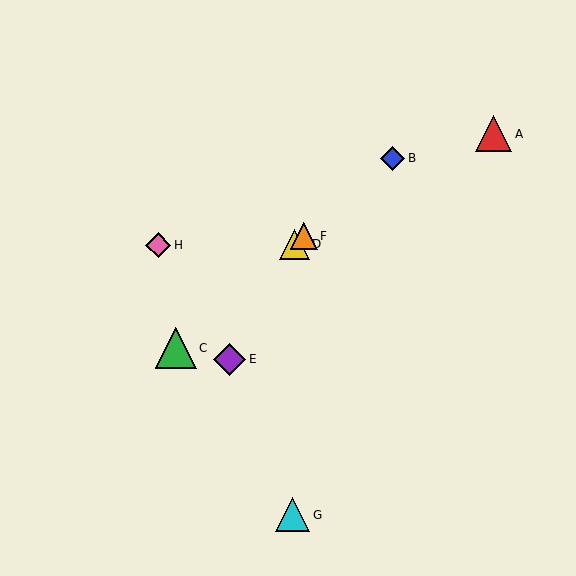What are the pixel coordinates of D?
Object D is at (294, 244).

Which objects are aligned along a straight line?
Objects B, C, D, F are aligned along a straight line.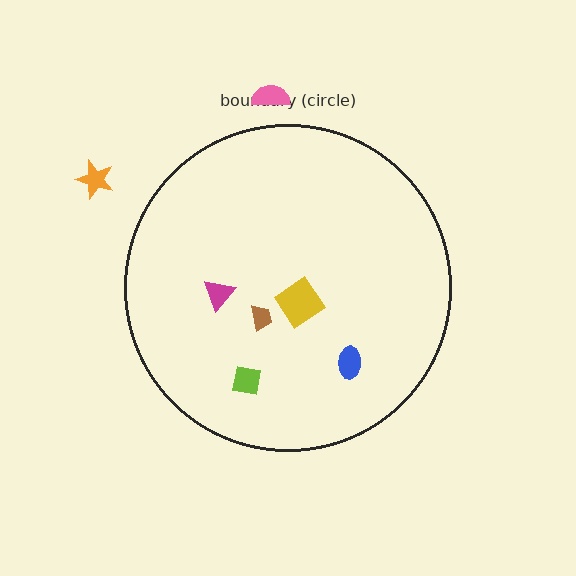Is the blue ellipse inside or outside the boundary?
Inside.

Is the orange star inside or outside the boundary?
Outside.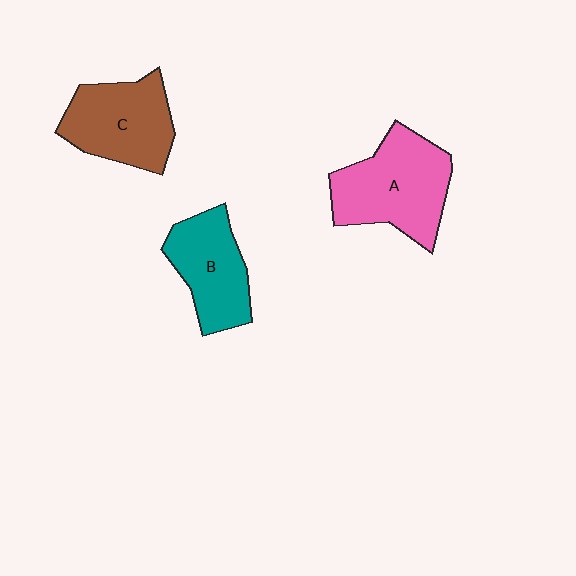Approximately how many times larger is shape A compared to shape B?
Approximately 1.3 times.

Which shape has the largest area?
Shape A (pink).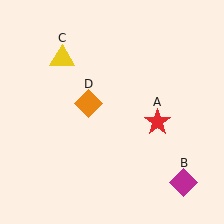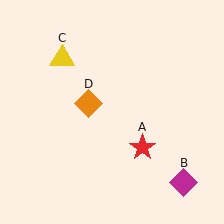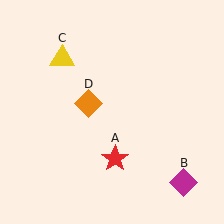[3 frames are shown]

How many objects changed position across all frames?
1 object changed position: red star (object A).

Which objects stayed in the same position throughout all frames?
Magenta diamond (object B) and yellow triangle (object C) and orange diamond (object D) remained stationary.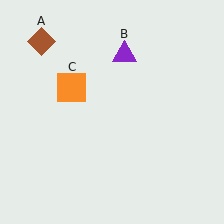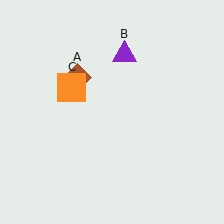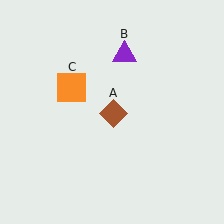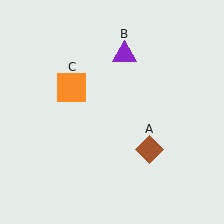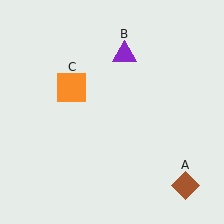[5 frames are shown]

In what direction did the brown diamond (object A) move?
The brown diamond (object A) moved down and to the right.